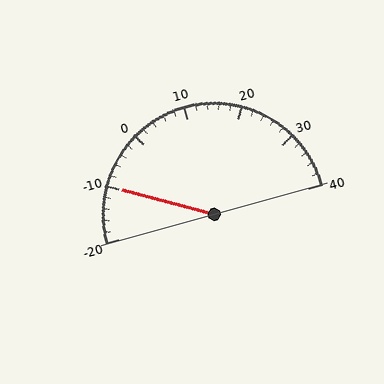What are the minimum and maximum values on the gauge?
The gauge ranges from -20 to 40.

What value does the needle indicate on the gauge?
The needle indicates approximately -10.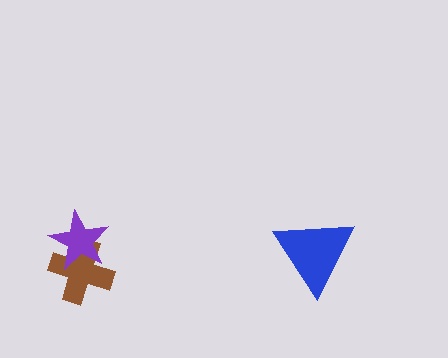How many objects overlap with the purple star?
1 object overlaps with the purple star.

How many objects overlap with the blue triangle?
0 objects overlap with the blue triangle.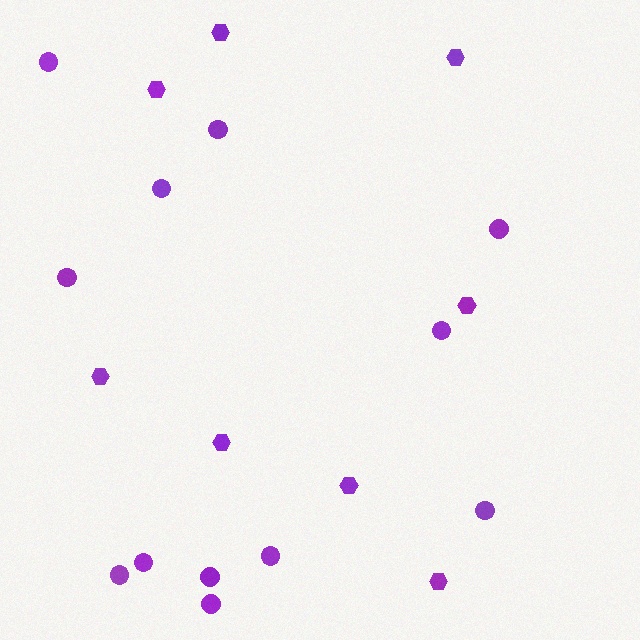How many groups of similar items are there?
There are 2 groups: one group of hexagons (8) and one group of circles (12).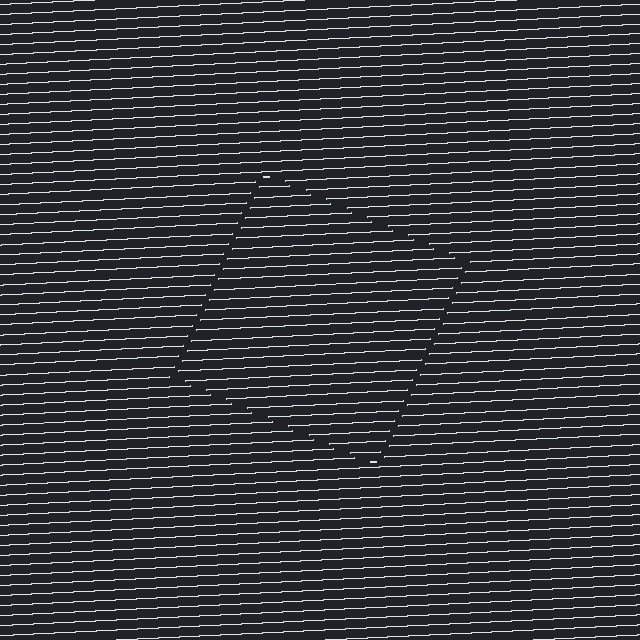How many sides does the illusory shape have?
4 sides — the line-ends trace a square.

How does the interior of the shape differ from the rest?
The interior of the shape contains the same grating, shifted by half a period — the contour is defined by the phase discontinuity where line-ends from the inner and outer gratings abut.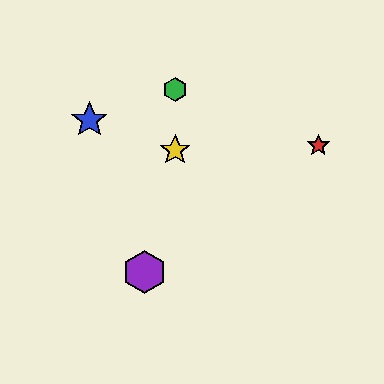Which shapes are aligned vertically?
The green hexagon, the yellow star are aligned vertically.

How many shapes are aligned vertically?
2 shapes (the green hexagon, the yellow star) are aligned vertically.